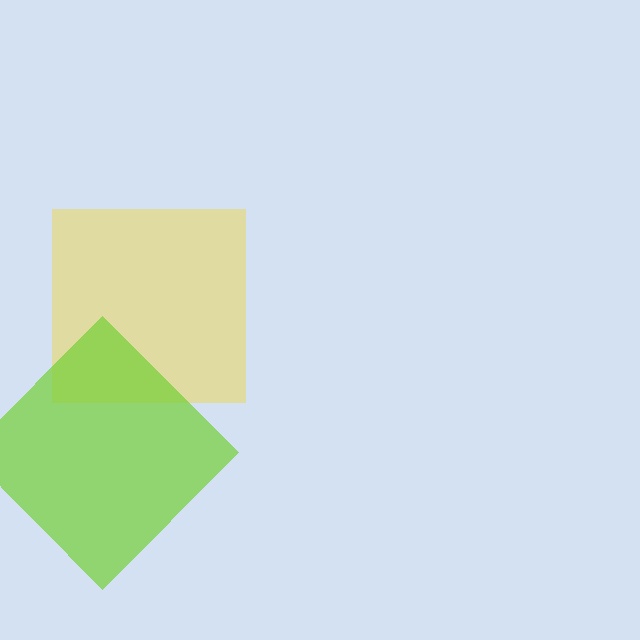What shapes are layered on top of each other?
The layered shapes are: a yellow square, a lime diamond.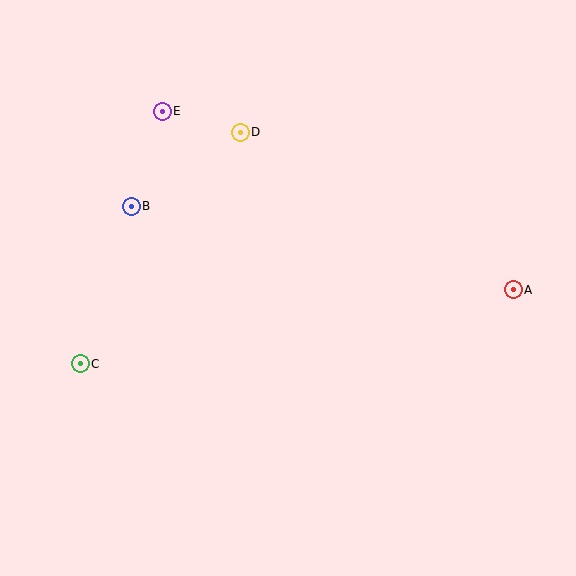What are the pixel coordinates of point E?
Point E is at (162, 111).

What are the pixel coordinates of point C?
Point C is at (80, 364).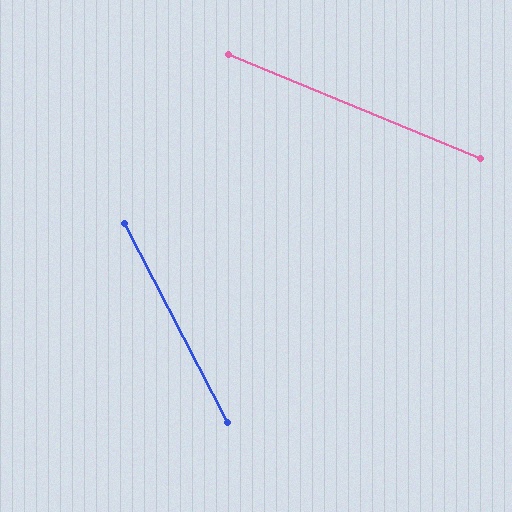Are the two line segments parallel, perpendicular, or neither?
Neither parallel nor perpendicular — they differ by about 40°.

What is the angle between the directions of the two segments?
Approximately 40 degrees.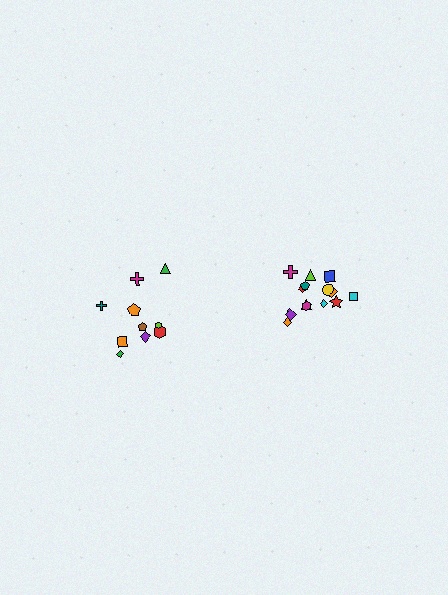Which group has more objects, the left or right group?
The right group.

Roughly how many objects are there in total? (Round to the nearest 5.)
Roughly 25 objects in total.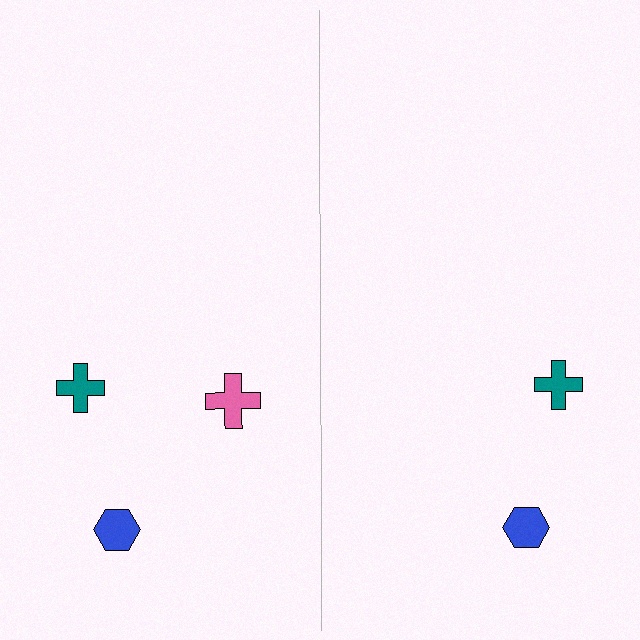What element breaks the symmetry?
A pink cross is missing from the right side.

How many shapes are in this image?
There are 5 shapes in this image.